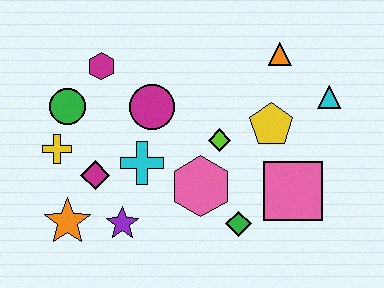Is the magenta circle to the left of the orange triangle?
Yes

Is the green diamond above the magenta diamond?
No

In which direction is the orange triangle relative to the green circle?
The orange triangle is to the right of the green circle.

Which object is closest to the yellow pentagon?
The lime diamond is closest to the yellow pentagon.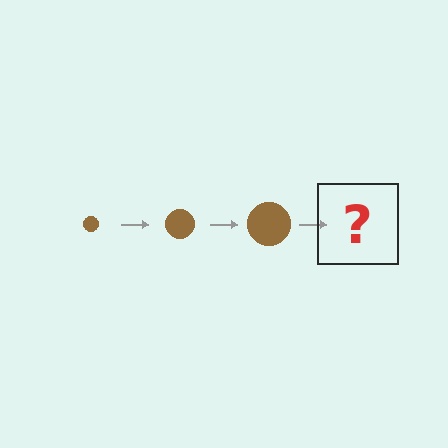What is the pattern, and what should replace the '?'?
The pattern is that the circle gets progressively larger each step. The '?' should be a brown circle, larger than the previous one.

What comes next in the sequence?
The next element should be a brown circle, larger than the previous one.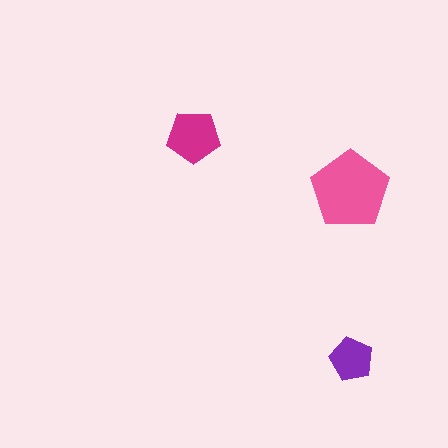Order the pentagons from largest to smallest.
the pink one, the magenta one, the purple one.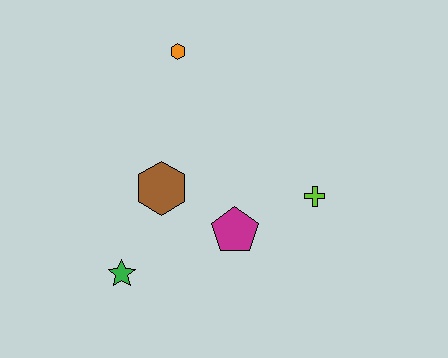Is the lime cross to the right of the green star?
Yes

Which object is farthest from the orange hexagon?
The green star is farthest from the orange hexagon.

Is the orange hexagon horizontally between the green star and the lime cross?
Yes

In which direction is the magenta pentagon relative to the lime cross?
The magenta pentagon is to the left of the lime cross.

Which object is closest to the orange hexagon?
The brown hexagon is closest to the orange hexagon.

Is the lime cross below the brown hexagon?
Yes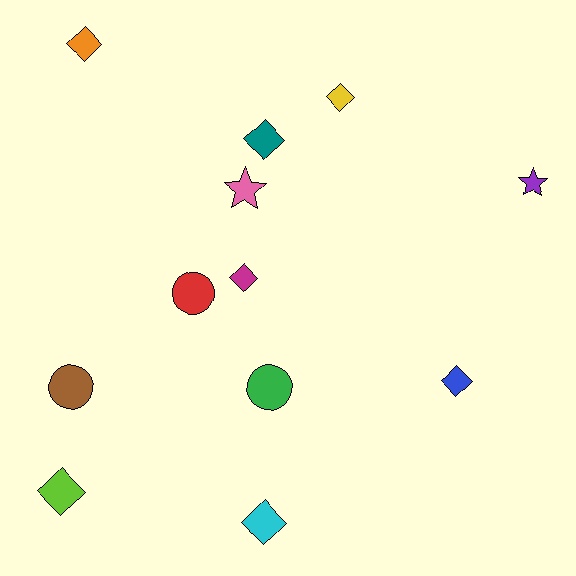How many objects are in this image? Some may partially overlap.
There are 12 objects.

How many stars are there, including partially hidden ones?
There are 2 stars.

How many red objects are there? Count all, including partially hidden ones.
There is 1 red object.